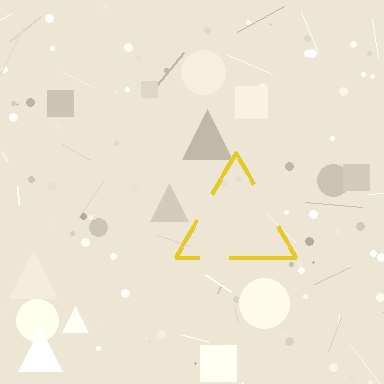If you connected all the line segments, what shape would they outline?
They would outline a triangle.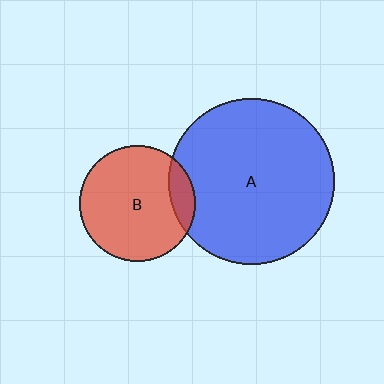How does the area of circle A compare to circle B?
Approximately 2.0 times.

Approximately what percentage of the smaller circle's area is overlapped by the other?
Approximately 10%.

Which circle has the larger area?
Circle A (blue).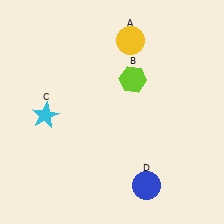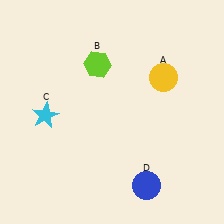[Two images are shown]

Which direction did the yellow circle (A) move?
The yellow circle (A) moved down.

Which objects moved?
The objects that moved are: the yellow circle (A), the lime hexagon (B).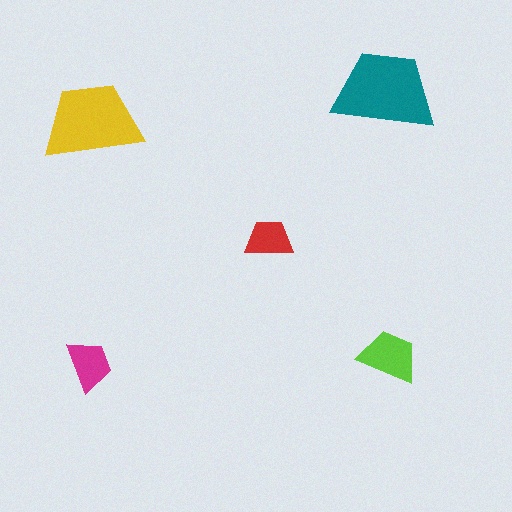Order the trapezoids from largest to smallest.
the teal one, the yellow one, the lime one, the magenta one, the red one.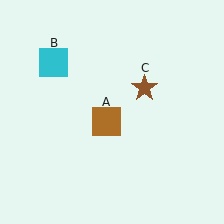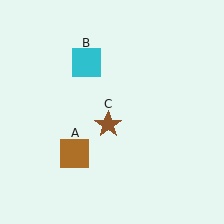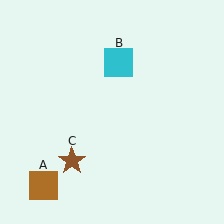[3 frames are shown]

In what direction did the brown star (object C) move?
The brown star (object C) moved down and to the left.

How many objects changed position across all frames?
3 objects changed position: brown square (object A), cyan square (object B), brown star (object C).